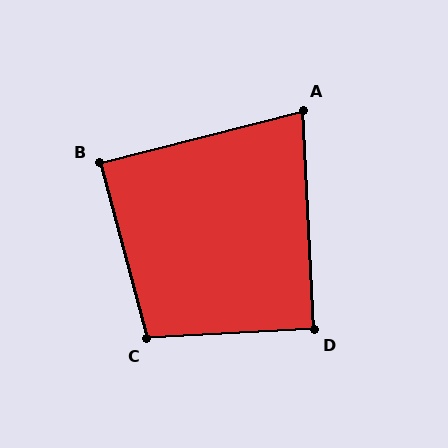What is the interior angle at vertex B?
Approximately 90 degrees (approximately right).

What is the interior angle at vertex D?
Approximately 90 degrees (approximately right).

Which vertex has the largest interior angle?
C, at approximately 101 degrees.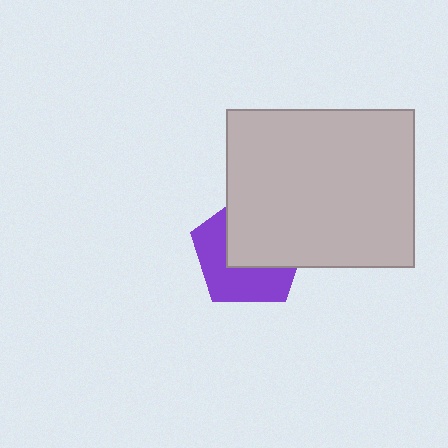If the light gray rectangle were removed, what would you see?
You would see the complete purple pentagon.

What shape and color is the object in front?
The object in front is a light gray rectangle.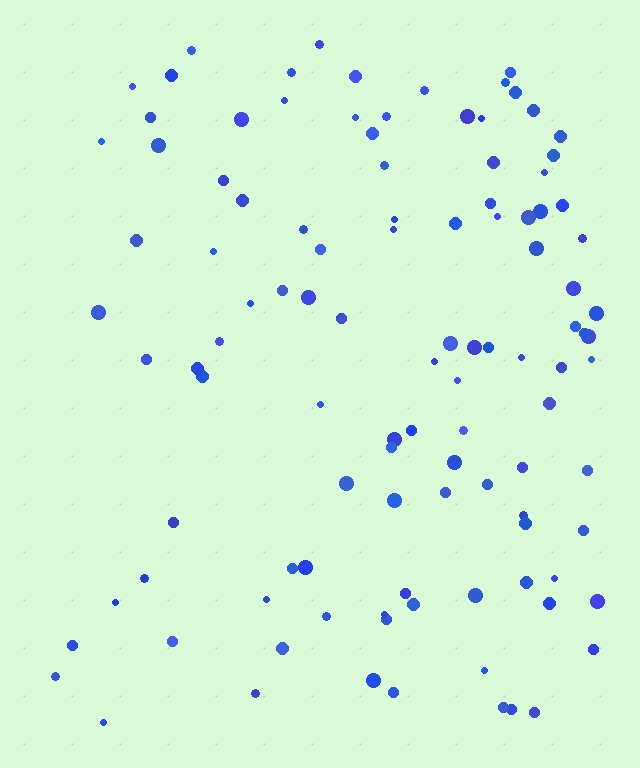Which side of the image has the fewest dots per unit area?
The left.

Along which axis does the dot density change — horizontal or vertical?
Horizontal.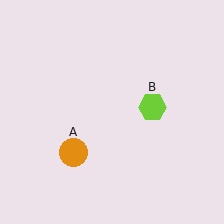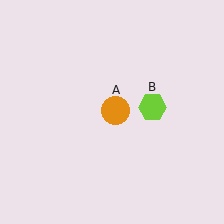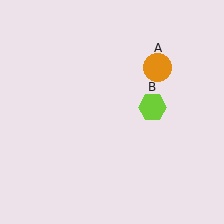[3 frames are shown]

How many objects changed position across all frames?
1 object changed position: orange circle (object A).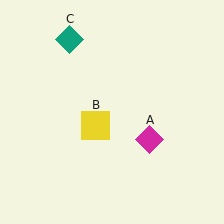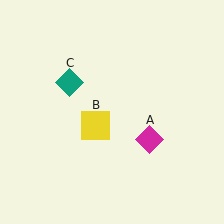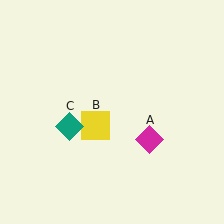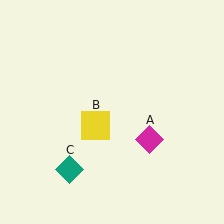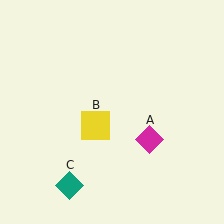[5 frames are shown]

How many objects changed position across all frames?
1 object changed position: teal diamond (object C).